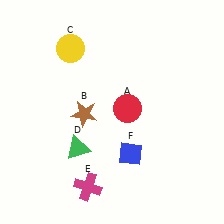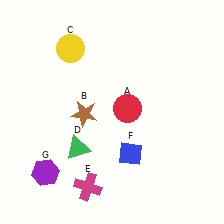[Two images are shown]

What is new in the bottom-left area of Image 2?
A purple hexagon (G) was added in the bottom-left area of Image 2.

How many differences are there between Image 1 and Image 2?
There is 1 difference between the two images.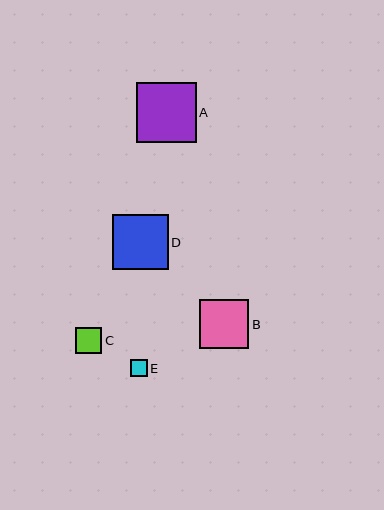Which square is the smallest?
Square E is the smallest with a size of approximately 17 pixels.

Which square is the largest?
Square A is the largest with a size of approximately 60 pixels.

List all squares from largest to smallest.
From largest to smallest: A, D, B, C, E.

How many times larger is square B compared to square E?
Square B is approximately 2.9 times the size of square E.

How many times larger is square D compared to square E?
Square D is approximately 3.3 times the size of square E.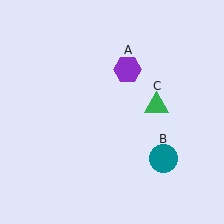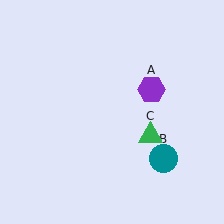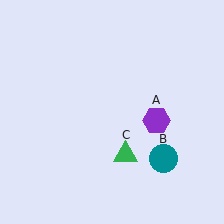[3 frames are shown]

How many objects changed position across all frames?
2 objects changed position: purple hexagon (object A), green triangle (object C).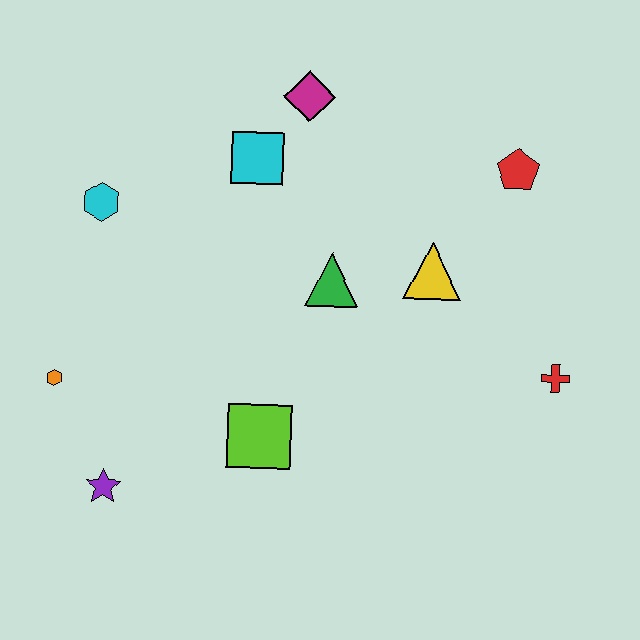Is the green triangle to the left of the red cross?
Yes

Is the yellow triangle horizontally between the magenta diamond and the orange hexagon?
No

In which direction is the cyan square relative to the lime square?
The cyan square is above the lime square.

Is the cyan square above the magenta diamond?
No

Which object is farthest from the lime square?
The red pentagon is farthest from the lime square.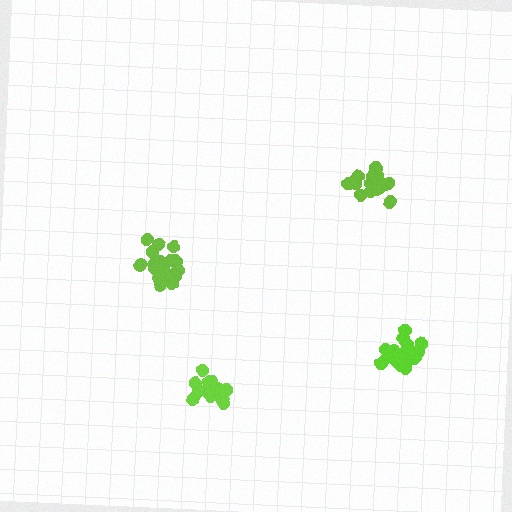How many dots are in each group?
Group 1: 21 dots, Group 2: 21 dots, Group 3: 16 dots, Group 4: 21 dots (79 total).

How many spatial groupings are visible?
There are 4 spatial groupings.